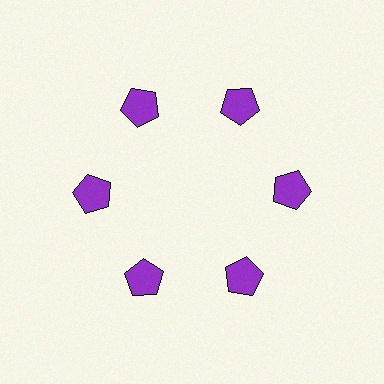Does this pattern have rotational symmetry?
Yes, this pattern has 6-fold rotational symmetry. It looks the same after rotating 60 degrees around the center.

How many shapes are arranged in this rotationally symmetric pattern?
There are 6 shapes, arranged in 6 groups of 1.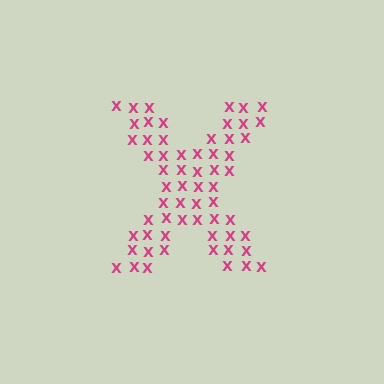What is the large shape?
The large shape is the letter X.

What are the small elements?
The small elements are letter X's.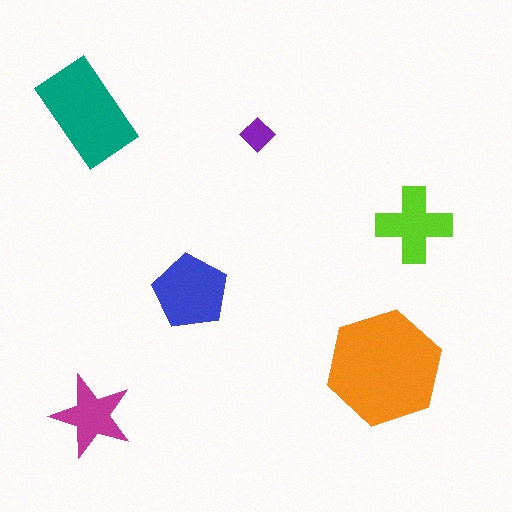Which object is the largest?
The orange hexagon.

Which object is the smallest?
The purple diamond.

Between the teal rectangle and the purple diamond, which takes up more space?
The teal rectangle.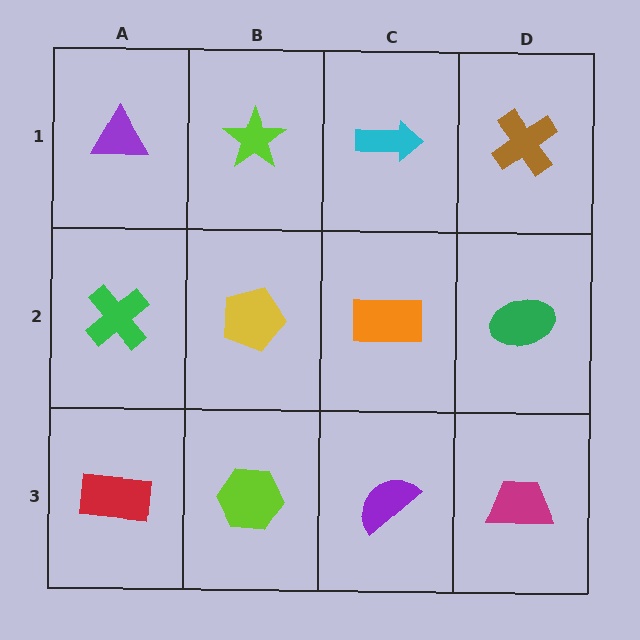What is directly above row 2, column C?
A cyan arrow.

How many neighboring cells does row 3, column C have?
3.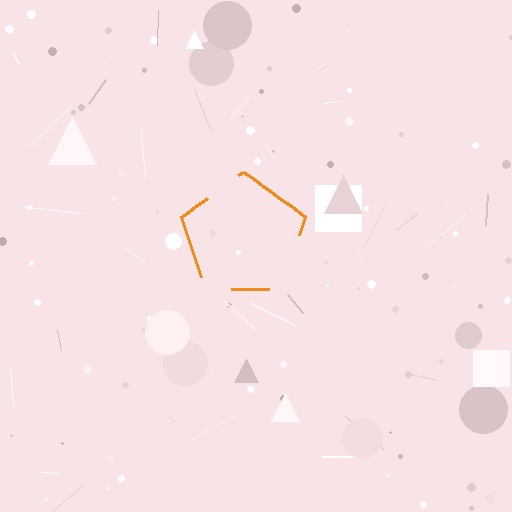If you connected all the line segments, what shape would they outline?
They would outline a pentagon.